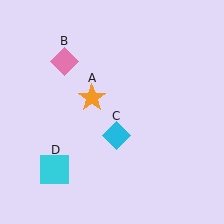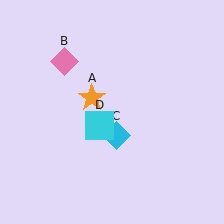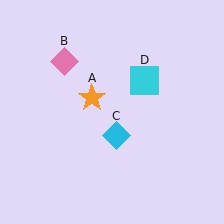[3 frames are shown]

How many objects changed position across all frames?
1 object changed position: cyan square (object D).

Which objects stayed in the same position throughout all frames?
Orange star (object A) and pink diamond (object B) and cyan diamond (object C) remained stationary.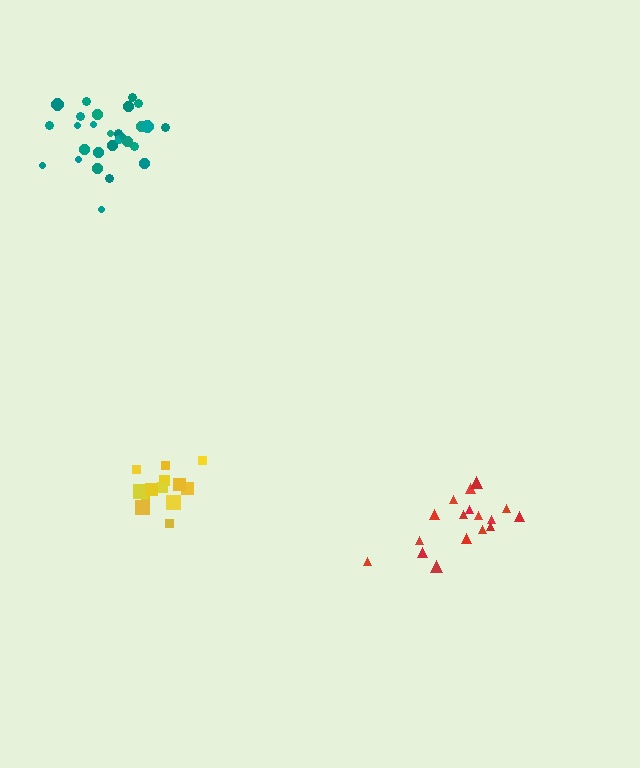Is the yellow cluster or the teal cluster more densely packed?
Teal.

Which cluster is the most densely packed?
Teal.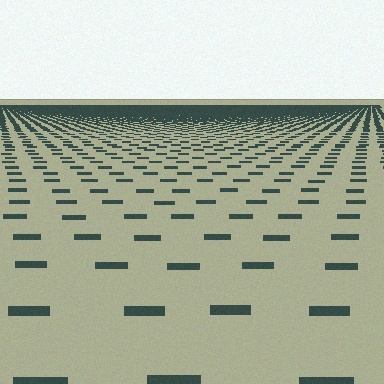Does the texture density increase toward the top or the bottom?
Density increases toward the top.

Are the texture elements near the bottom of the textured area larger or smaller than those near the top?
Larger. Near the bottom, elements are closer to the viewer and appear at a bigger on-screen size.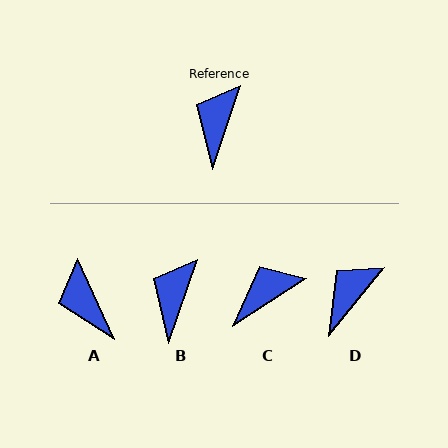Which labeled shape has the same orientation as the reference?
B.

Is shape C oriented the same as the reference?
No, it is off by about 38 degrees.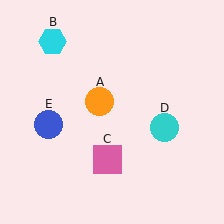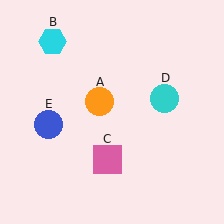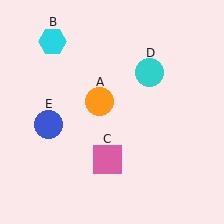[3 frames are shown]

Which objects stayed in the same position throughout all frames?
Orange circle (object A) and cyan hexagon (object B) and pink square (object C) and blue circle (object E) remained stationary.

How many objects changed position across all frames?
1 object changed position: cyan circle (object D).